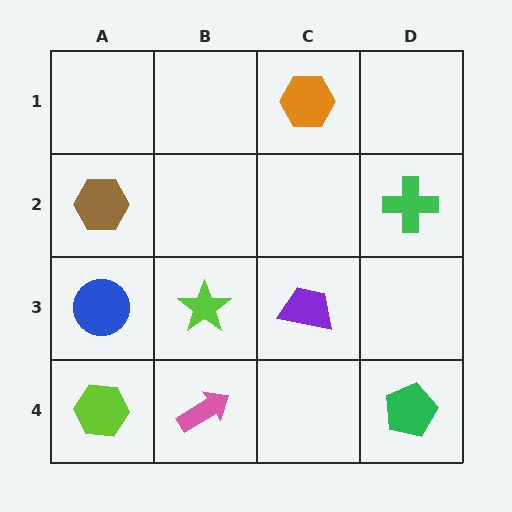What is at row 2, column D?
A green cross.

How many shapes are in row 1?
1 shape.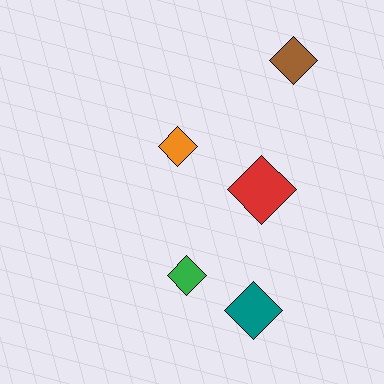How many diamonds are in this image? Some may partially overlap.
There are 5 diamonds.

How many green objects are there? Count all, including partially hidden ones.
There is 1 green object.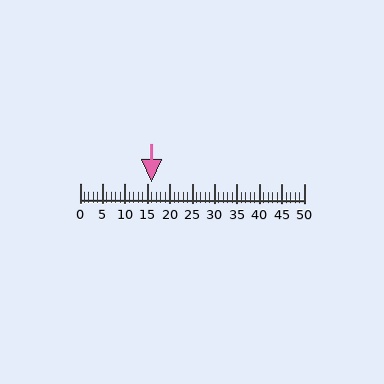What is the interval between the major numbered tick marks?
The major tick marks are spaced 5 units apart.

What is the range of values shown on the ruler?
The ruler shows values from 0 to 50.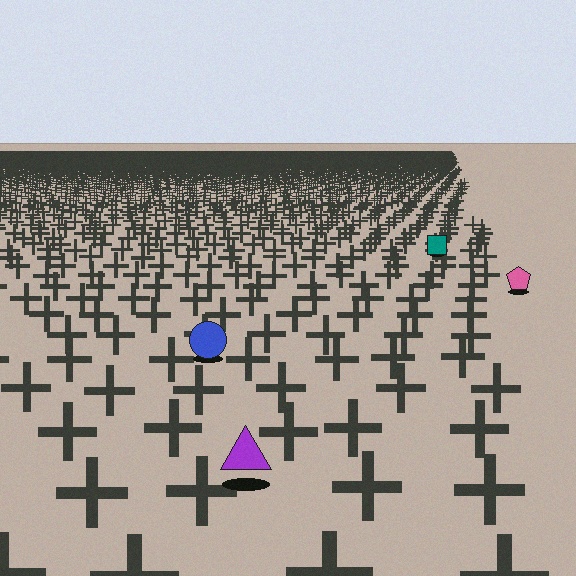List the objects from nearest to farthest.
From nearest to farthest: the purple triangle, the blue circle, the pink pentagon, the teal square.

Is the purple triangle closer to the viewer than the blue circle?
Yes. The purple triangle is closer — you can tell from the texture gradient: the ground texture is coarser near it.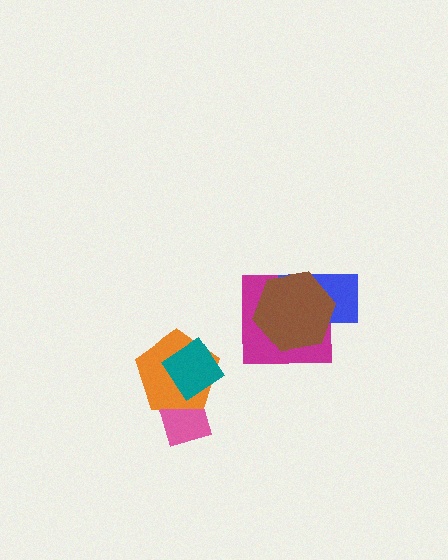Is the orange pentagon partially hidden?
Yes, it is partially covered by another shape.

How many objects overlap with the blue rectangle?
2 objects overlap with the blue rectangle.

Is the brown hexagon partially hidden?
No, no other shape covers it.